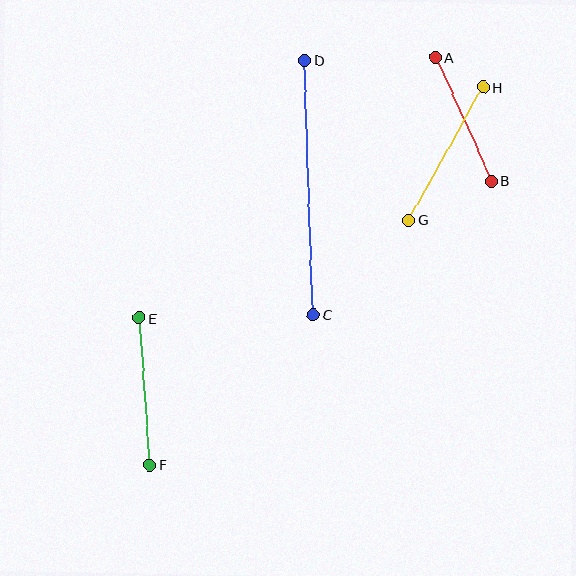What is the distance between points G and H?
The distance is approximately 152 pixels.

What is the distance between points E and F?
The distance is approximately 147 pixels.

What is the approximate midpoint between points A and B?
The midpoint is at approximately (463, 119) pixels.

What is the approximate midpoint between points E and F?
The midpoint is at approximately (144, 392) pixels.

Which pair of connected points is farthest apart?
Points C and D are farthest apart.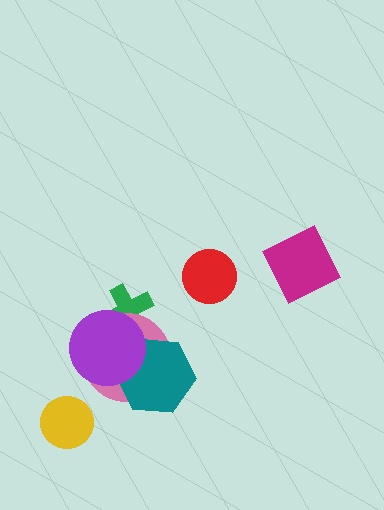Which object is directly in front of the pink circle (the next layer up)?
The teal hexagon is directly in front of the pink circle.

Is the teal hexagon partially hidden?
Yes, it is partially covered by another shape.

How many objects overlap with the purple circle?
3 objects overlap with the purple circle.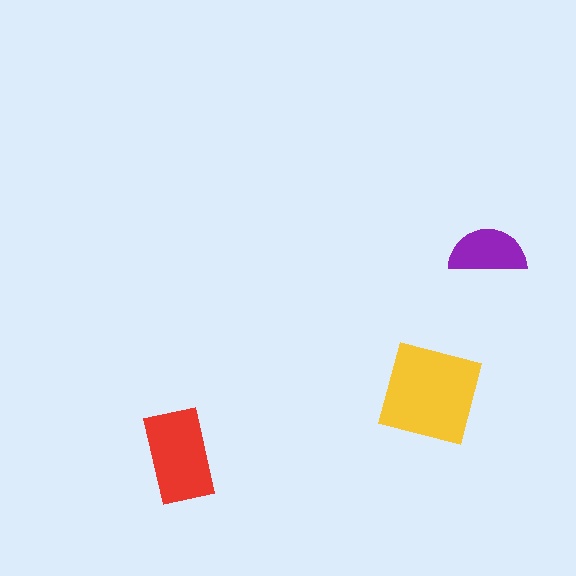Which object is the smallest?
The purple semicircle.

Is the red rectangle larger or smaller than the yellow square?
Smaller.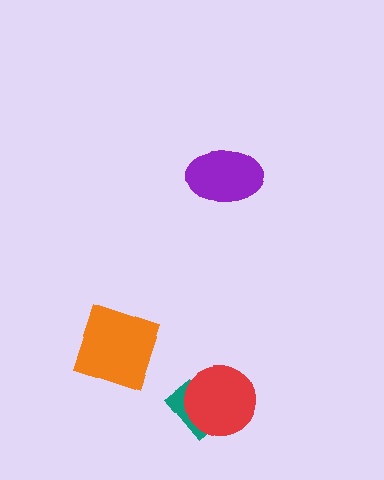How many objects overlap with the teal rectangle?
1 object overlaps with the teal rectangle.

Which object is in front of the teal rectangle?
The red circle is in front of the teal rectangle.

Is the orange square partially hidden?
No, no other shape covers it.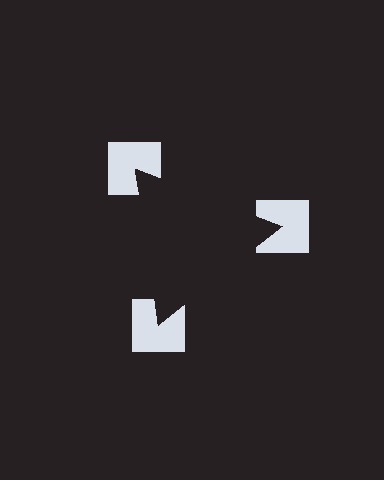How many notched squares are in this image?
There are 3 — one at each vertex of the illusory triangle.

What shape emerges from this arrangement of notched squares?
An illusory triangle — its edges are inferred from the aligned wedge cuts in the notched squares, not physically drawn.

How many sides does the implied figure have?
3 sides.